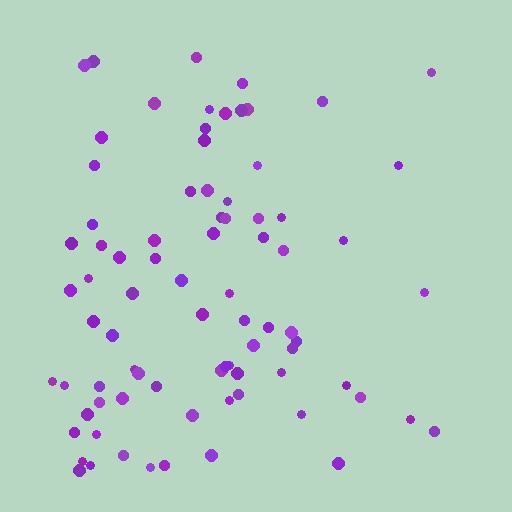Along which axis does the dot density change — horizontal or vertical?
Horizontal.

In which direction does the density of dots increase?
From right to left, with the left side densest.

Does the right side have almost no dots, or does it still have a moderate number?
Still a moderate number, just noticeably fewer than the left.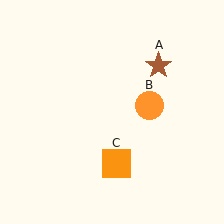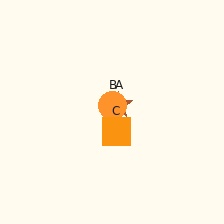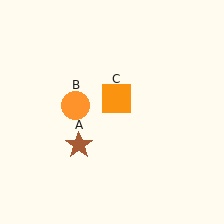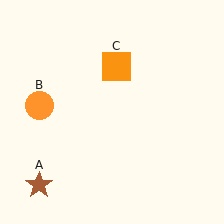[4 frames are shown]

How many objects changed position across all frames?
3 objects changed position: brown star (object A), orange circle (object B), orange square (object C).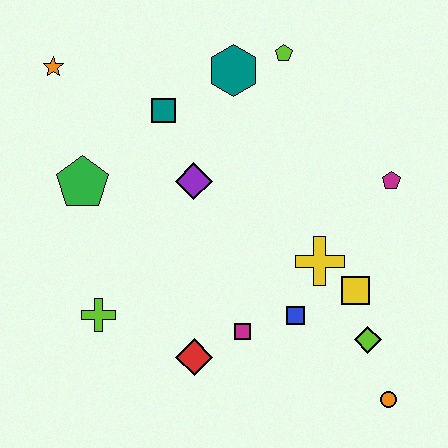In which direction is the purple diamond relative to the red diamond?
The purple diamond is above the red diamond.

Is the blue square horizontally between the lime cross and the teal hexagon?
No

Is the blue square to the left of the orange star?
No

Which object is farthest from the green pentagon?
The orange circle is farthest from the green pentagon.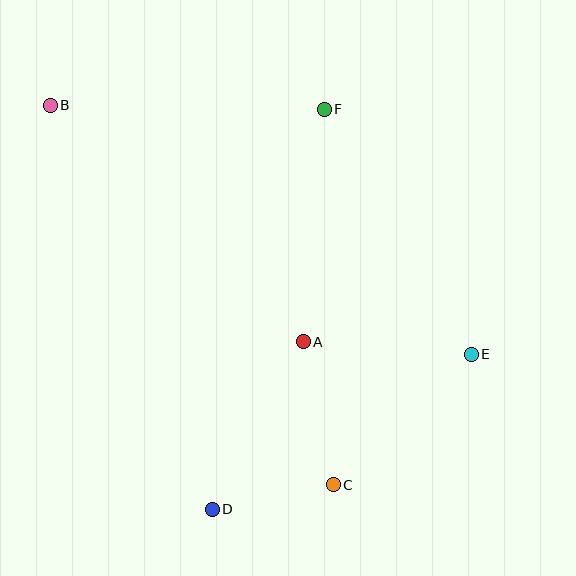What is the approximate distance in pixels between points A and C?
The distance between A and C is approximately 146 pixels.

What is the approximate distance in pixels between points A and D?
The distance between A and D is approximately 191 pixels.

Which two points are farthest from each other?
Points B and E are farthest from each other.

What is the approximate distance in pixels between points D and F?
The distance between D and F is approximately 416 pixels.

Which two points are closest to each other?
Points C and D are closest to each other.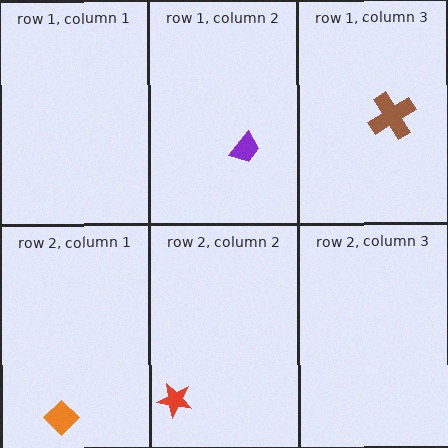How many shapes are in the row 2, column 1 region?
1.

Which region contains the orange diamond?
The row 2, column 1 region.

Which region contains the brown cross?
The row 1, column 3 region.